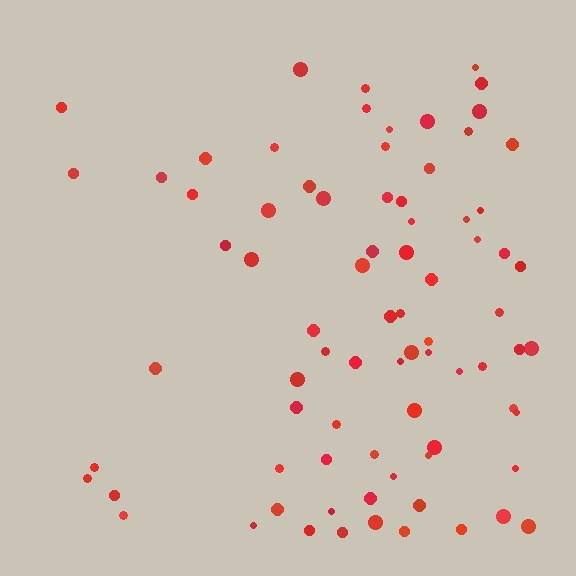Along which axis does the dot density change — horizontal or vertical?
Horizontal.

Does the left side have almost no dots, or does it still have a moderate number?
Still a moderate number, just noticeably fewer than the right.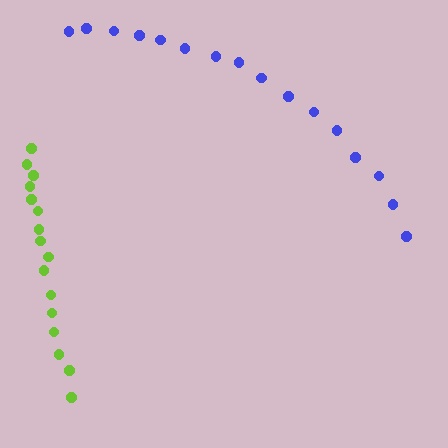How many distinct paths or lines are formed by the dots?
There are 2 distinct paths.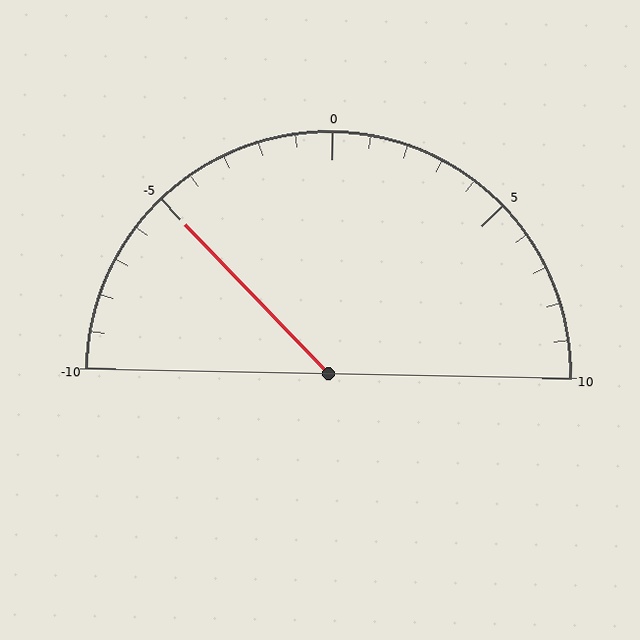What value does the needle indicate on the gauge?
The needle indicates approximately -5.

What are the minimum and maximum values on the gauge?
The gauge ranges from -10 to 10.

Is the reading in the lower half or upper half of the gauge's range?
The reading is in the lower half of the range (-10 to 10).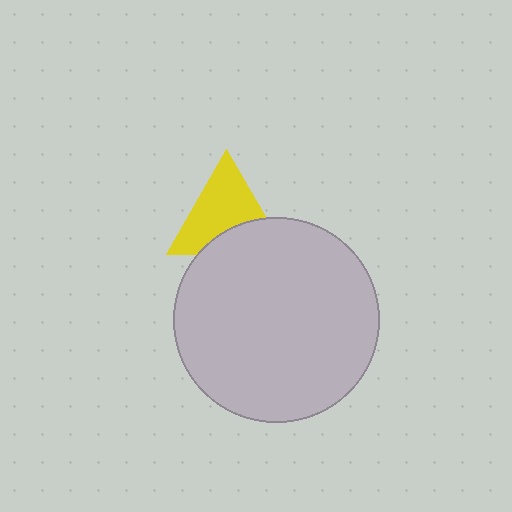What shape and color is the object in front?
The object in front is a light gray circle.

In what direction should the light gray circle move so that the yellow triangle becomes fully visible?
The light gray circle should move down. That is the shortest direction to clear the overlap and leave the yellow triangle fully visible.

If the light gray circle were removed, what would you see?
You would see the complete yellow triangle.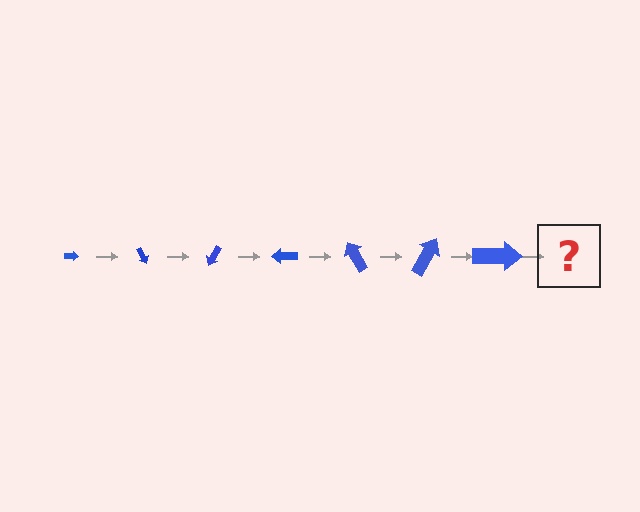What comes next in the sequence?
The next element should be an arrow, larger than the previous one and rotated 420 degrees from the start.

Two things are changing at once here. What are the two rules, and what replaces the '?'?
The two rules are that the arrow grows larger each step and it rotates 60 degrees each step. The '?' should be an arrow, larger than the previous one and rotated 420 degrees from the start.